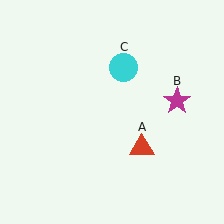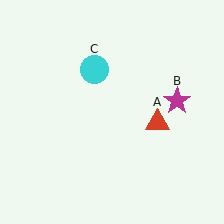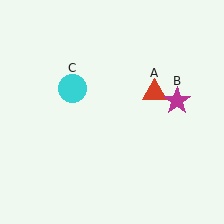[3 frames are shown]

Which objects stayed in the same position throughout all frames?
Magenta star (object B) remained stationary.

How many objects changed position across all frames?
2 objects changed position: red triangle (object A), cyan circle (object C).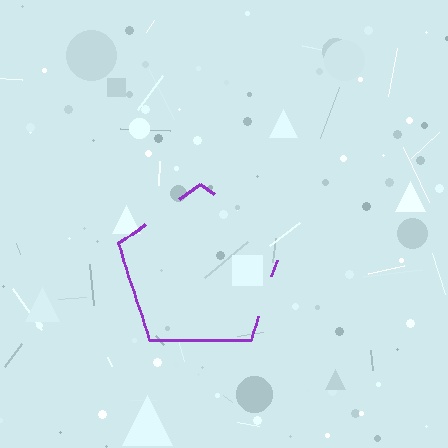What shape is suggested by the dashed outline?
The dashed outline suggests a pentagon.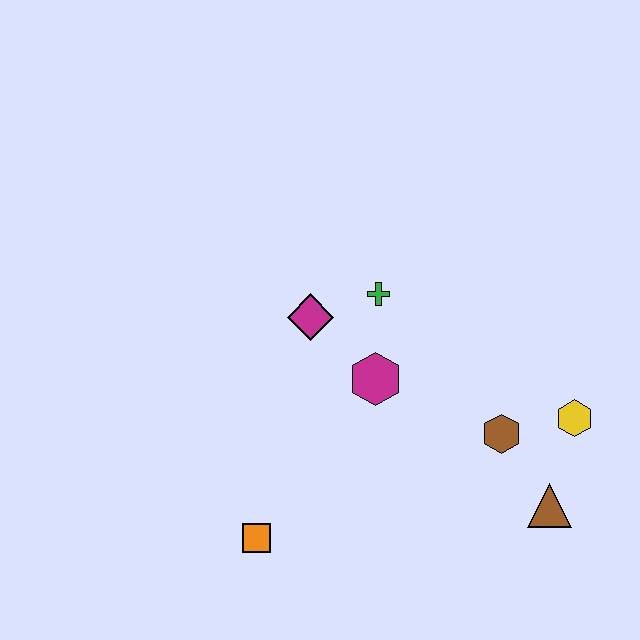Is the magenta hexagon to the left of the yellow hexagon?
Yes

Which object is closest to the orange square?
The magenta hexagon is closest to the orange square.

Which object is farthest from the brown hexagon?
The orange square is farthest from the brown hexagon.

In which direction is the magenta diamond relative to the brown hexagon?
The magenta diamond is to the left of the brown hexagon.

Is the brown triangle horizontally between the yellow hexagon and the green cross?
Yes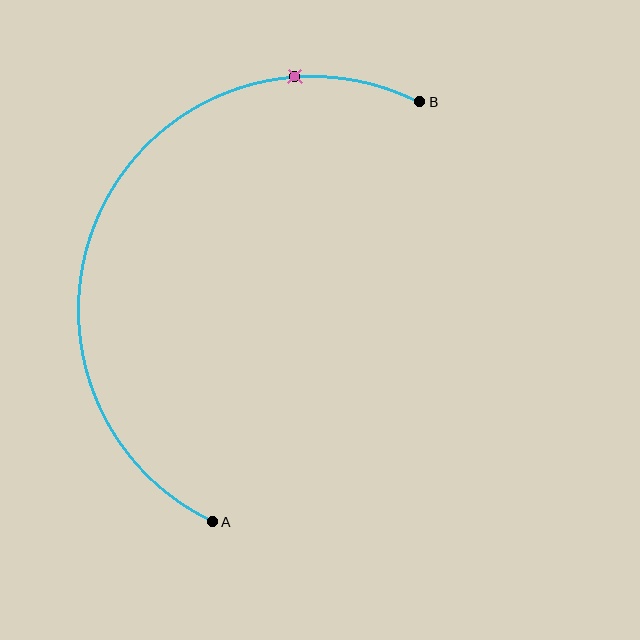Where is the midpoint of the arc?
The arc midpoint is the point on the curve farthest from the straight line joining A and B. It sits to the left of that line.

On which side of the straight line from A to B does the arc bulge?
The arc bulges to the left of the straight line connecting A and B.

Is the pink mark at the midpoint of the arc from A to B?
No. The pink mark lies on the arc but is closer to endpoint B. The arc midpoint would be at the point on the curve equidistant along the arc from both A and B.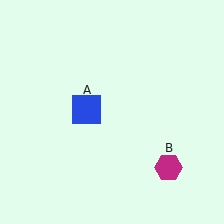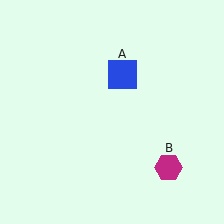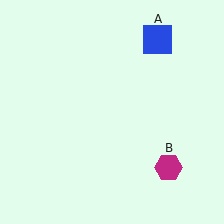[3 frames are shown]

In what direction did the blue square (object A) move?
The blue square (object A) moved up and to the right.